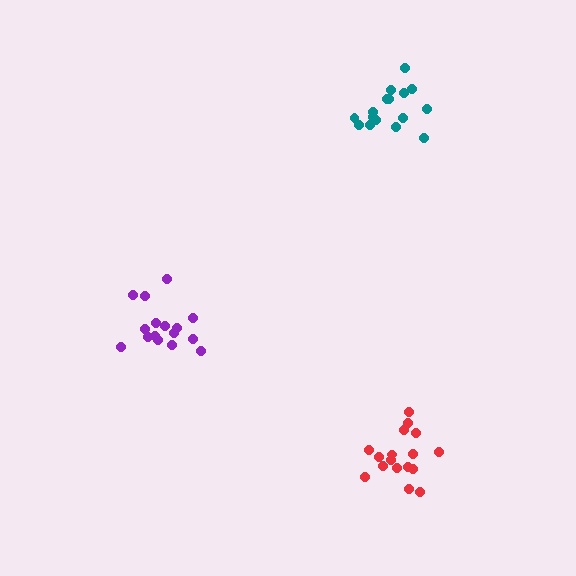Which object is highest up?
The teal cluster is topmost.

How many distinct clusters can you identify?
There are 3 distinct clusters.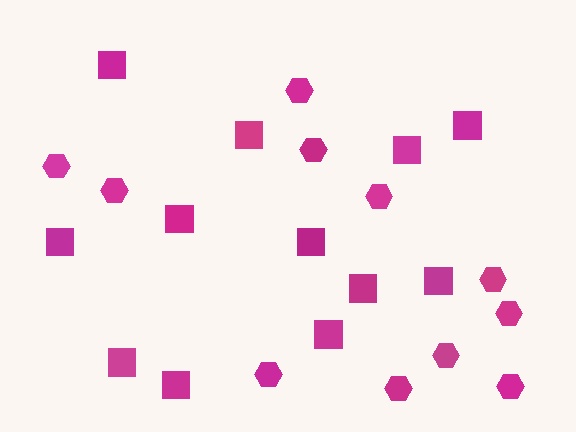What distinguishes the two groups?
There are 2 groups: one group of squares (12) and one group of hexagons (11).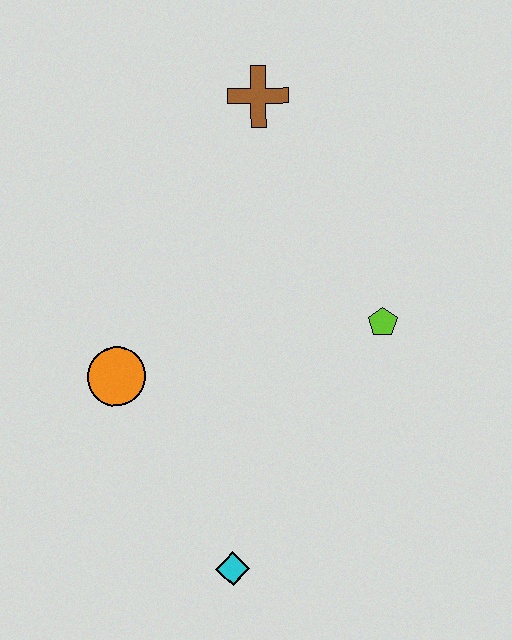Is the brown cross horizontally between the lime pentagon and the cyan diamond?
Yes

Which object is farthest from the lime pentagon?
The cyan diamond is farthest from the lime pentagon.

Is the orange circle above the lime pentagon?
No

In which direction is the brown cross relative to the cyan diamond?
The brown cross is above the cyan diamond.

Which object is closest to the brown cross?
The lime pentagon is closest to the brown cross.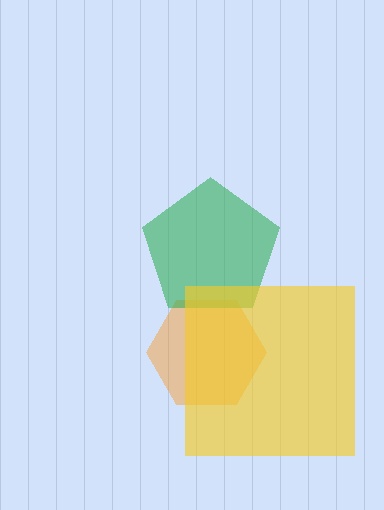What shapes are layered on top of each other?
The layered shapes are: an orange hexagon, a green pentagon, a yellow square.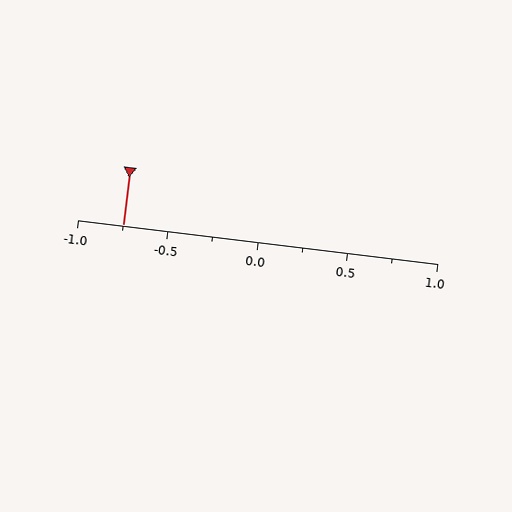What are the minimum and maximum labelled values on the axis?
The axis runs from -1.0 to 1.0.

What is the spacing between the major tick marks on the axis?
The major ticks are spaced 0.5 apart.